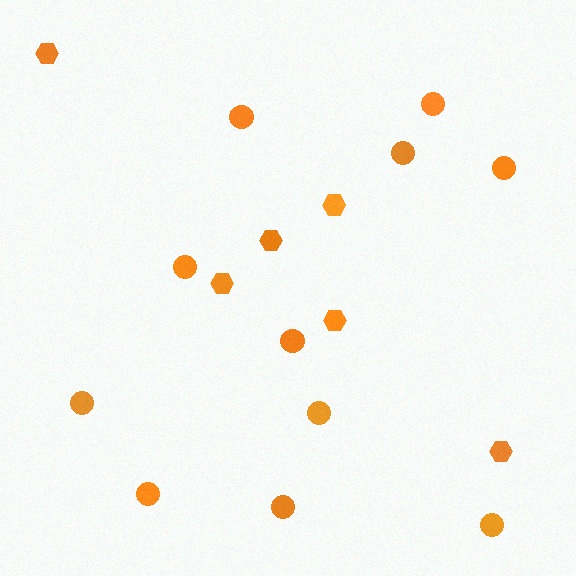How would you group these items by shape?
There are 2 groups: one group of circles (11) and one group of hexagons (6).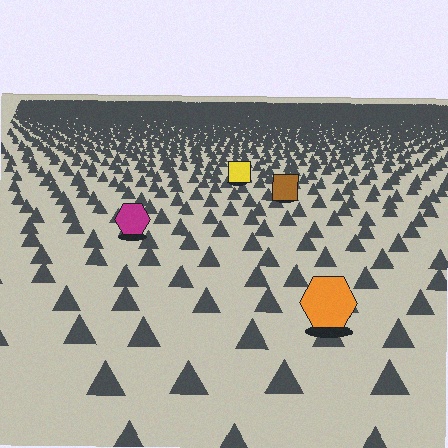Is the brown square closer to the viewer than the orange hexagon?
No. The orange hexagon is closer — you can tell from the texture gradient: the ground texture is coarser near it.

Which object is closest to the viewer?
The orange hexagon is closest. The texture marks near it are larger and more spread out.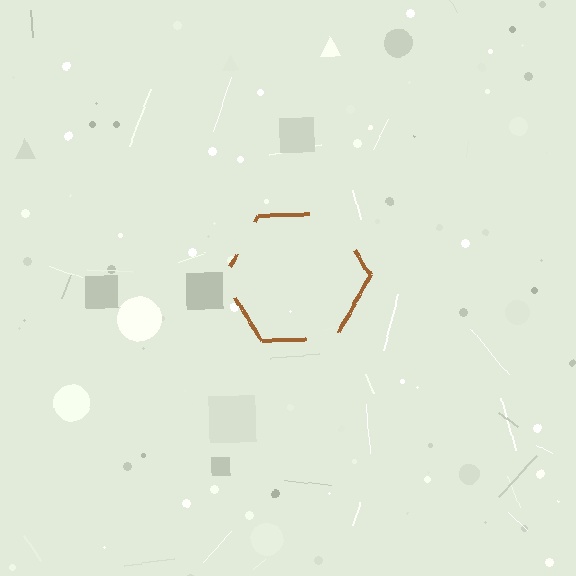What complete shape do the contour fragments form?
The contour fragments form a hexagon.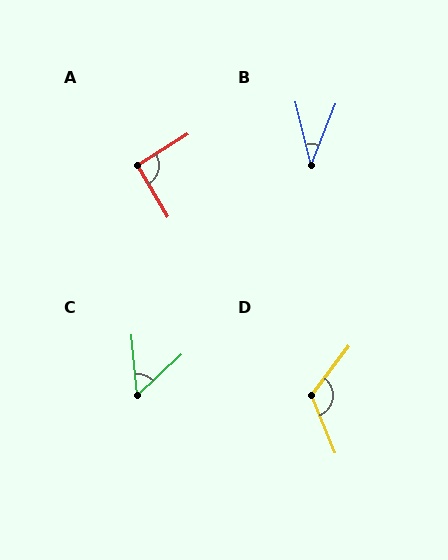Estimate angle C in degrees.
Approximately 52 degrees.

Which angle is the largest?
D, at approximately 120 degrees.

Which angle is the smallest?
B, at approximately 36 degrees.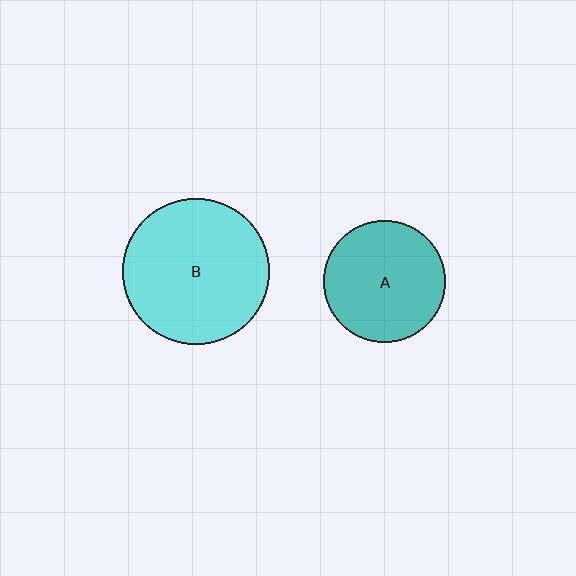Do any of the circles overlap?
No, none of the circles overlap.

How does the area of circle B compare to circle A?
Approximately 1.4 times.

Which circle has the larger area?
Circle B (cyan).